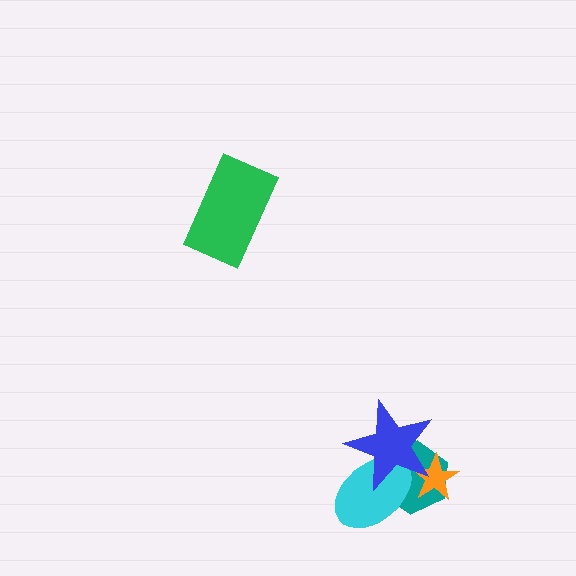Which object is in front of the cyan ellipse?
The blue star is in front of the cyan ellipse.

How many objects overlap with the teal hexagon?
3 objects overlap with the teal hexagon.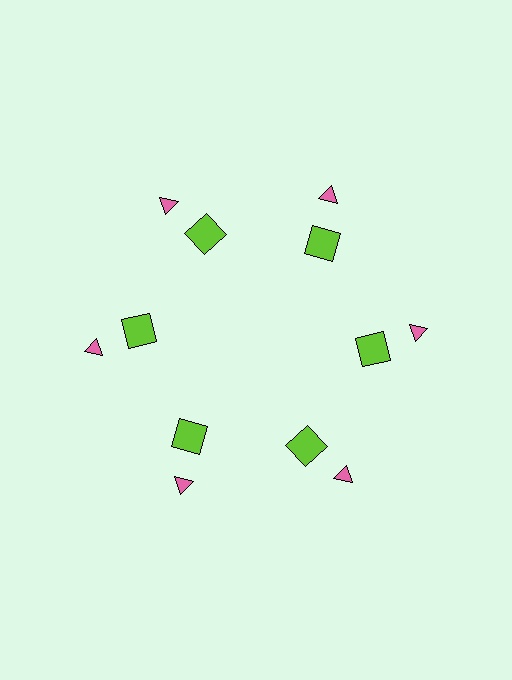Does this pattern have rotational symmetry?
Yes, this pattern has 6-fold rotational symmetry. It looks the same after rotating 60 degrees around the center.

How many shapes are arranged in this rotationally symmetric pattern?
There are 12 shapes, arranged in 6 groups of 2.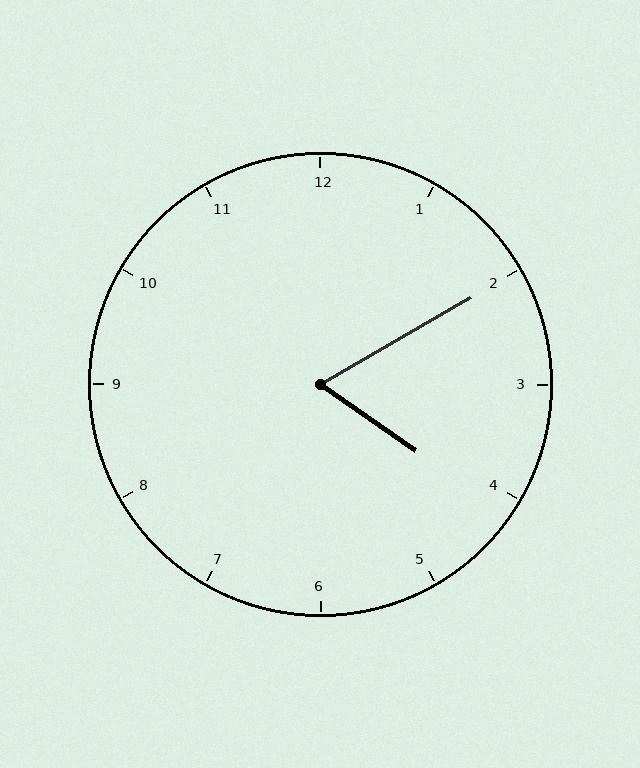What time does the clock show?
4:10.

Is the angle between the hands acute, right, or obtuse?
It is acute.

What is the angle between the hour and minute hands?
Approximately 65 degrees.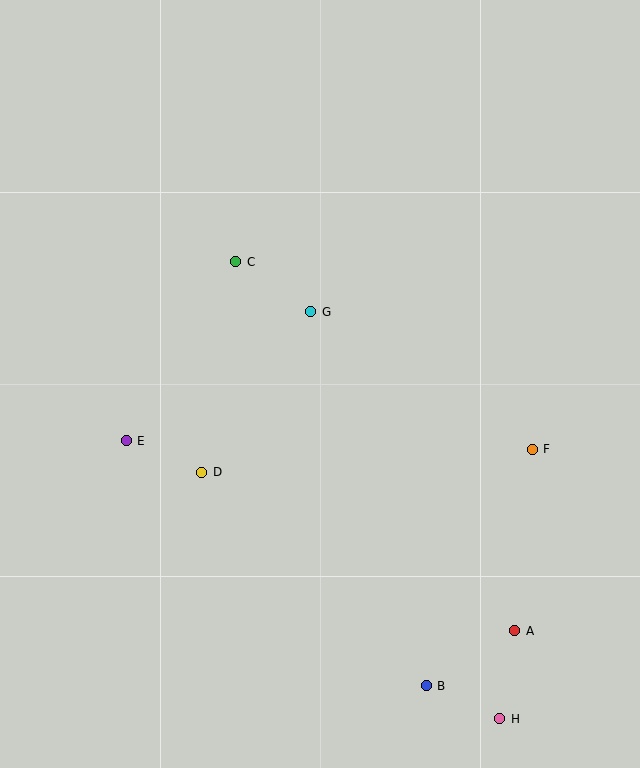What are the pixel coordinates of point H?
Point H is at (500, 719).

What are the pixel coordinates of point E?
Point E is at (126, 441).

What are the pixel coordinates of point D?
Point D is at (202, 472).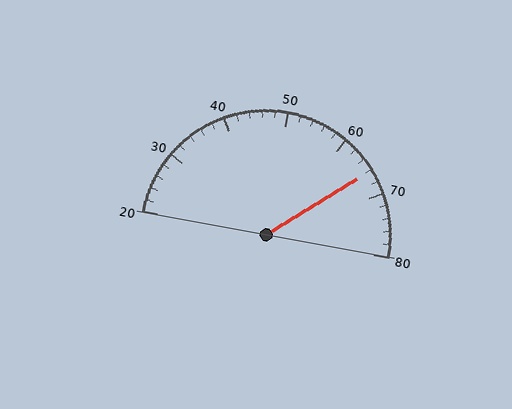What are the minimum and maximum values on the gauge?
The gauge ranges from 20 to 80.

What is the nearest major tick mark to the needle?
The nearest major tick mark is 70.